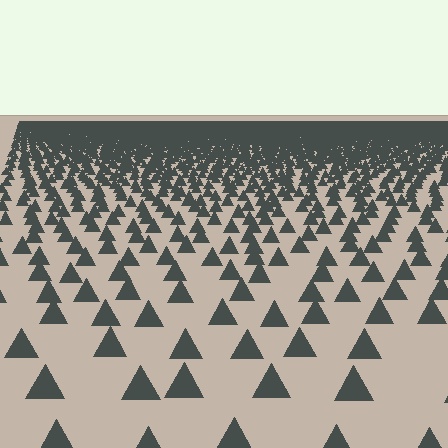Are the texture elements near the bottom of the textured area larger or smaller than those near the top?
Larger. Near the bottom, elements are closer to the viewer and appear at a bigger on-screen size.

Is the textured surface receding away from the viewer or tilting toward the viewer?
The surface is receding away from the viewer. Texture elements get smaller and denser toward the top.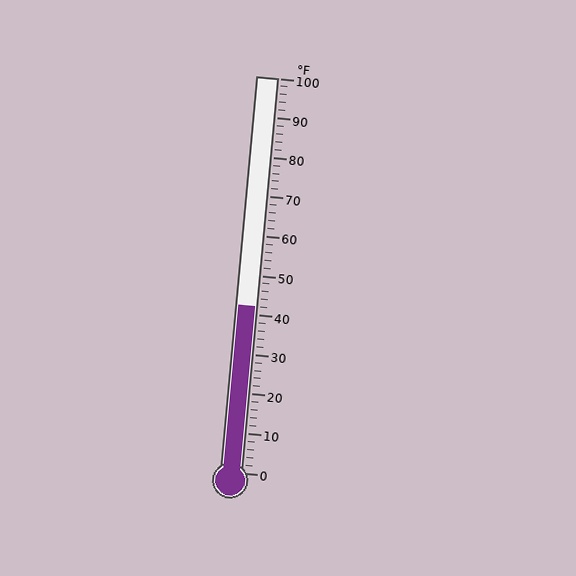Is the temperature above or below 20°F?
The temperature is above 20°F.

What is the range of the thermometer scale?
The thermometer scale ranges from 0°F to 100°F.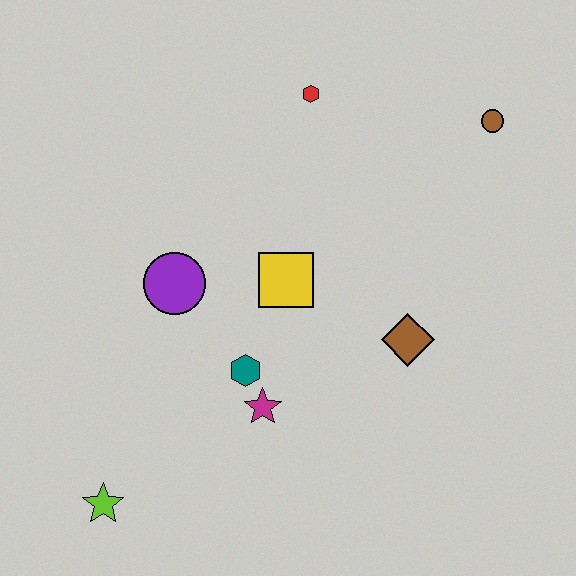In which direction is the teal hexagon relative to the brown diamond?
The teal hexagon is to the left of the brown diamond.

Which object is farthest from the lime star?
The brown circle is farthest from the lime star.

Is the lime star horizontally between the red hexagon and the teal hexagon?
No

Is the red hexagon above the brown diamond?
Yes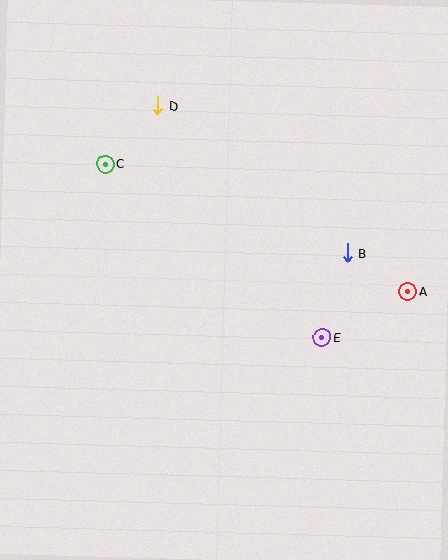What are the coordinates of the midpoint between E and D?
The midpoint between E and D is at (240, 222).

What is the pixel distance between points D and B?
The distance between D and B is 240 pixels.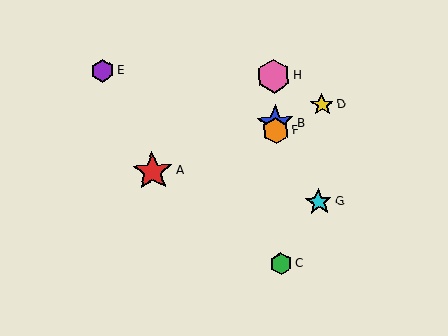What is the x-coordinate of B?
Object B is at x≈275.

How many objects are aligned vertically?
4 objects (B, C, F, H) are aligned vertically.